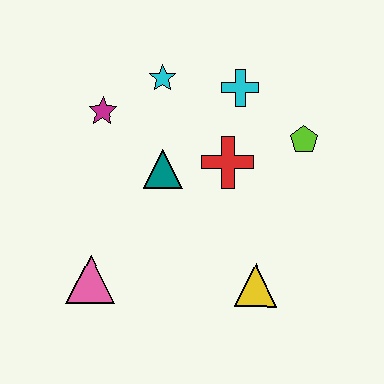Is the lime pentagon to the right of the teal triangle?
Yes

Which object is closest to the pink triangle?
The teal triangle is closest to the pink triangle.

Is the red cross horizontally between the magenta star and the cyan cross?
Yes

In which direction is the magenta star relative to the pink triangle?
The magenta star is above the pink triangle.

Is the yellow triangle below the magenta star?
Yes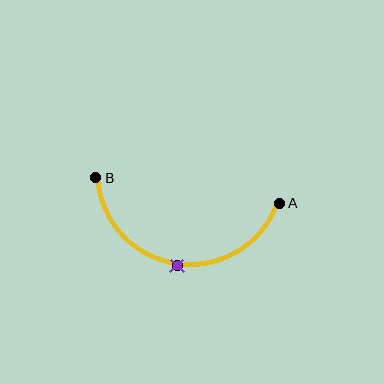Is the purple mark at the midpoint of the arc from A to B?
Yes. The purple mark lies on the arc at equal arc-length from both A and B — it is the arc midpoint.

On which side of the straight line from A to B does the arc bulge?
The arc bulges below the straight line connecting A and B.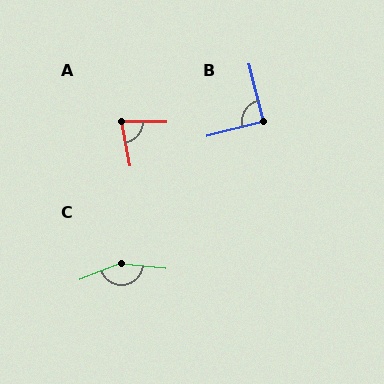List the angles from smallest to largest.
A (78°), B (91°), C (153°).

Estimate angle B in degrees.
Approximately 91 degrees.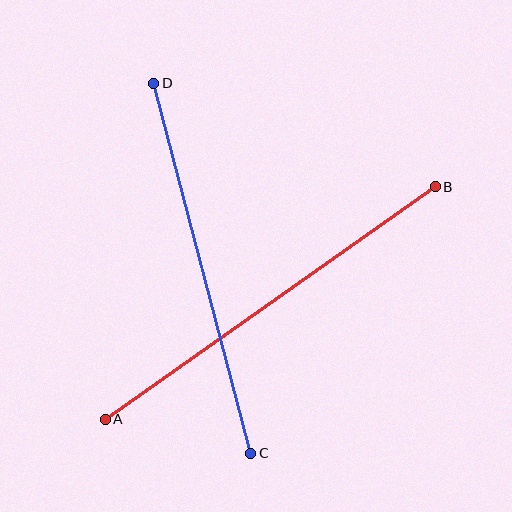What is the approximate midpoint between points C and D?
The midpoint is at approximately (202, 268) pixels.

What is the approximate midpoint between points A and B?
The midpoint is at approximately (270, 303) pixels.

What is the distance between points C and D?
The distance is approximately 383 pixels.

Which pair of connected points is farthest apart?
Points A and B are farthest apart.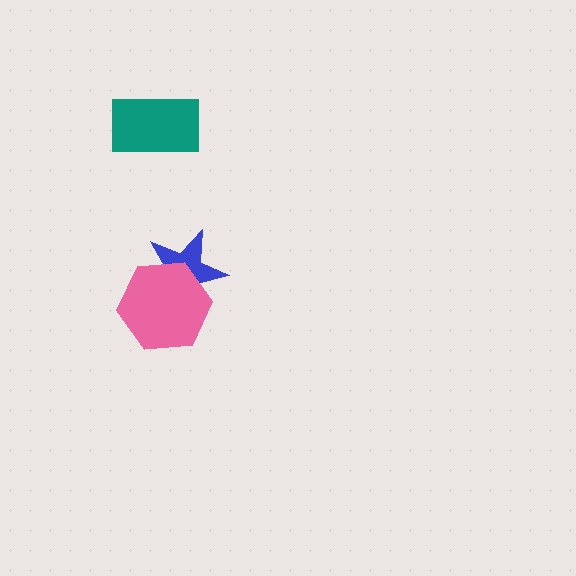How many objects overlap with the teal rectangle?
0 objects overlap with the teal rectangle.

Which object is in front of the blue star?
The pink hexagon is in front of the blue star.